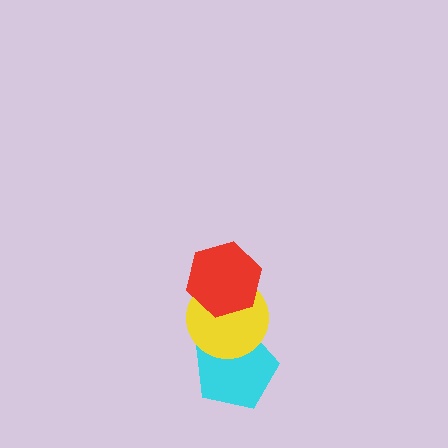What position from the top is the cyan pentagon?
The cyan pentagon is 3rd from the top.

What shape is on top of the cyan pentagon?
The yellow circle is on top of the cyan pentagon.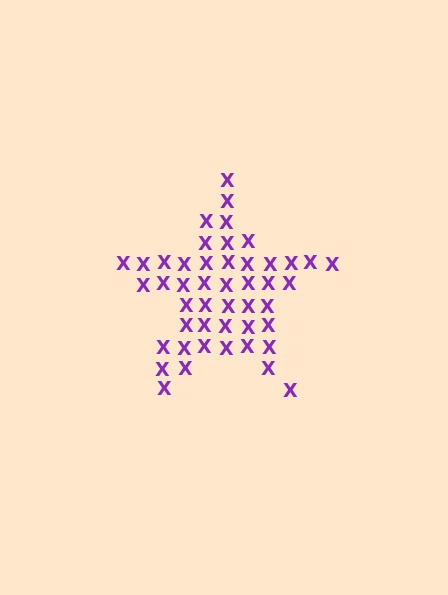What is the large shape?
The large shape is a star.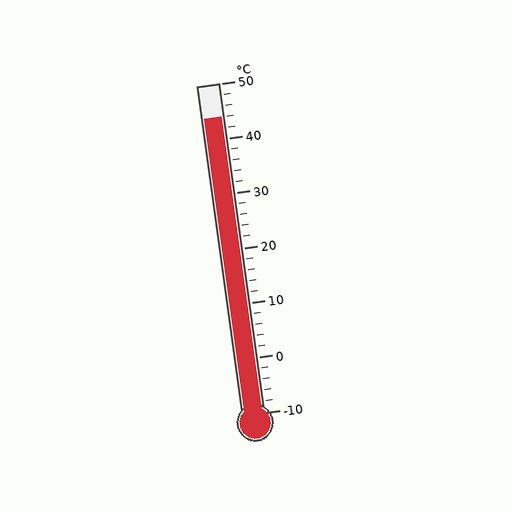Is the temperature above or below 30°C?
The temperature is above 30°C.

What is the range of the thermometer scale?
The thermometer scale ranges from -10°C to 50°C.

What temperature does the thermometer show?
The thermometer shows approximately 44°C.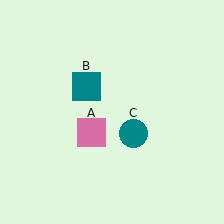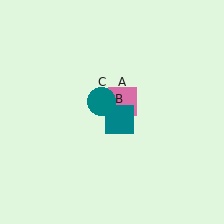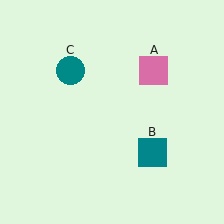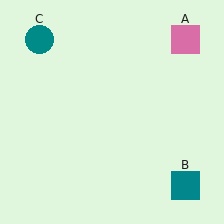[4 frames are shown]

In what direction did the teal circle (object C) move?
The teal circle (object C) moved up and to the left.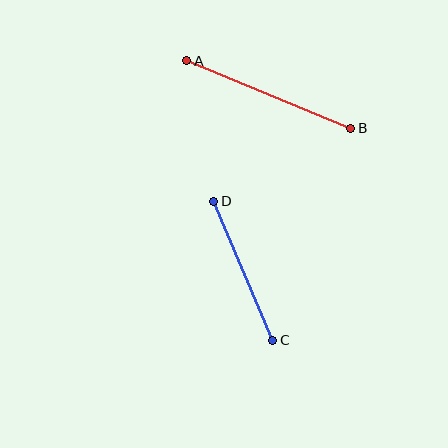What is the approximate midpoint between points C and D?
The midpoint is at approximately (243, 271) pixels.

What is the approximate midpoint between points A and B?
The midpoint is at approximately (269, 95) pixels.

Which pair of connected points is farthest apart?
Points A and B are farthest apart.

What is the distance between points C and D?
The distance is approximately 151 pixels.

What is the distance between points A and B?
The distance is approximately 178 pixels.